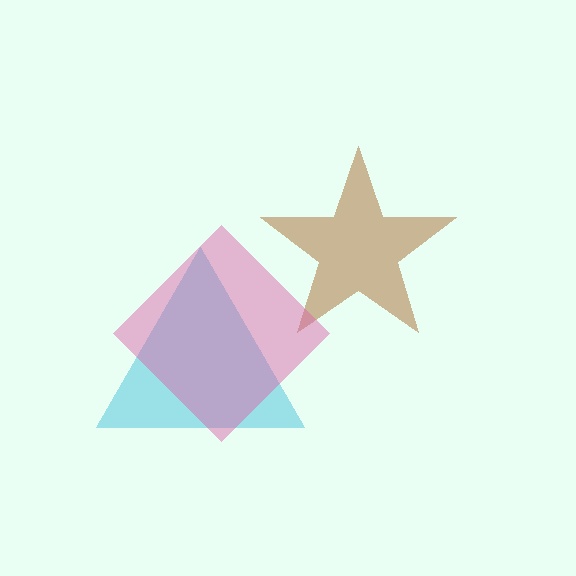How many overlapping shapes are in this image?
There are 3 overlapping shapes in the image.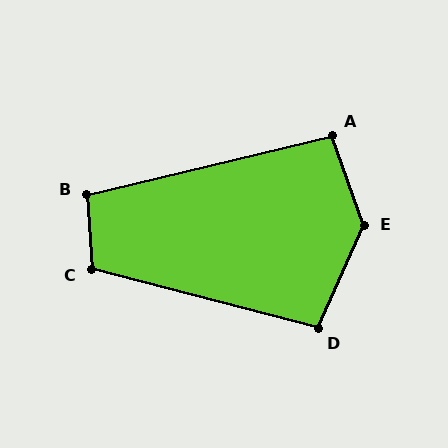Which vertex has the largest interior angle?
E, at approximately 136 degrees.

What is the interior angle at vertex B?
Approximately 100 degrees (obtuse).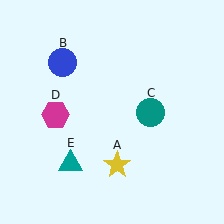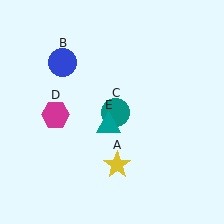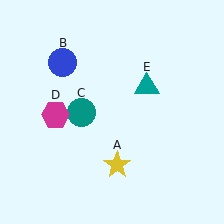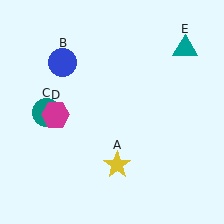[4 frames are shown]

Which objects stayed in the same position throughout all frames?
Yellow star (object A) and blue circle (object B) and magenta hexagon (object D) remained stationary.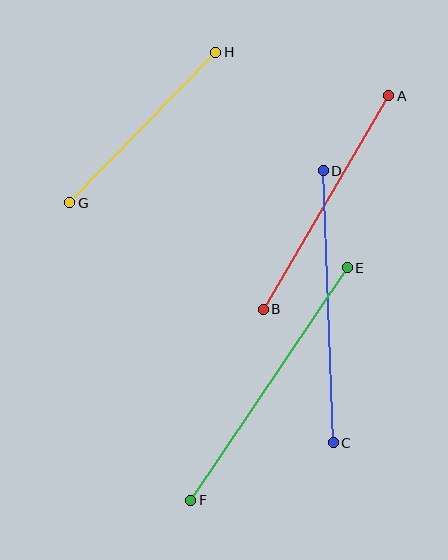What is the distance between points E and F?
The distance is approximately 280 pixels.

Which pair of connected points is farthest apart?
Points E and F are farthest apart.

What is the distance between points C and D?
The distance is approximately 272 pixels.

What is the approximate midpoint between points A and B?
The midpoint is at approximately (326, 202) pixels.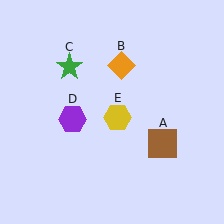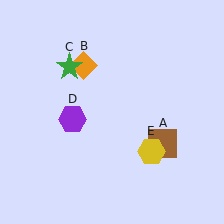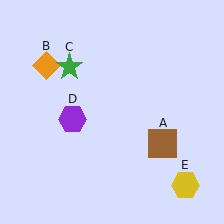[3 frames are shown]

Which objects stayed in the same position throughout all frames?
Brown square (object A) and green star (object C) and purple hexagon (object D) remained stationary.